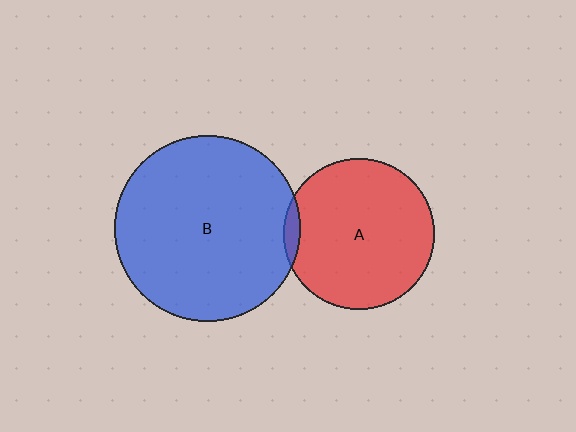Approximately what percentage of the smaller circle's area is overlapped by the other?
Approximately 5%.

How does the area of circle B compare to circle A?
Approximately 1.5 times.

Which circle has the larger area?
Circle B (blue).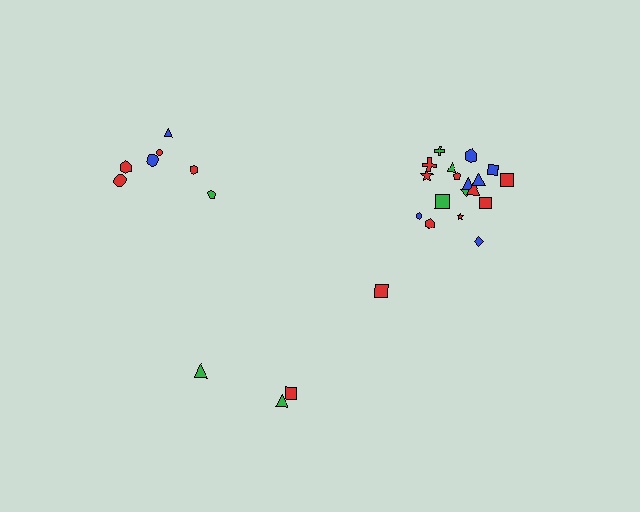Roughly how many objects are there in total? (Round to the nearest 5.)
Roughly 30 objects in total.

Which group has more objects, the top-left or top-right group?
The top-right group.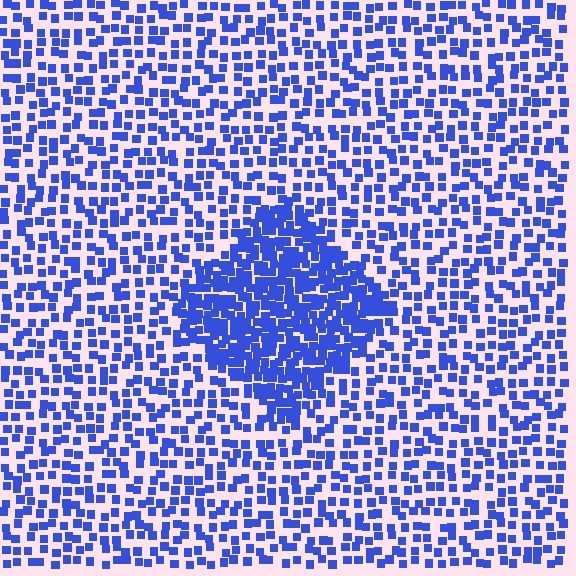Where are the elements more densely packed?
The elements are more densely packed inside the diamond boundary.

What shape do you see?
I see a diamond.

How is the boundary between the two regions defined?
The boundary is defined by a change in element density (approximately 2.2x ratio). All elements are the same color, size, and shape.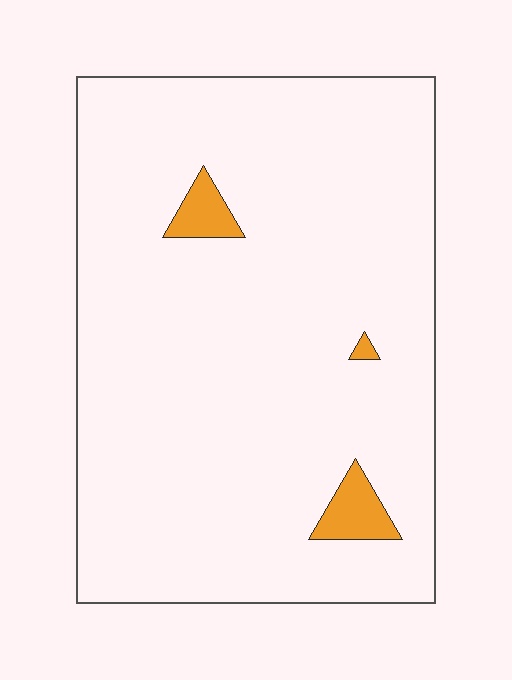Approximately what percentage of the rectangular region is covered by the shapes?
Approximately 5%.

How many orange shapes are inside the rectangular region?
3.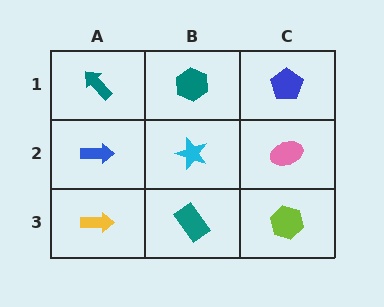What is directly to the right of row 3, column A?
A teal rectangle.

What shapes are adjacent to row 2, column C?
A blue pentagon (row 1, column C), a lime hexagon (row 3, column C), a cyan star (row 2, column B).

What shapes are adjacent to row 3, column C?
A pink ellipse (row 2, column C), a teal rectangle (row 3, column B).